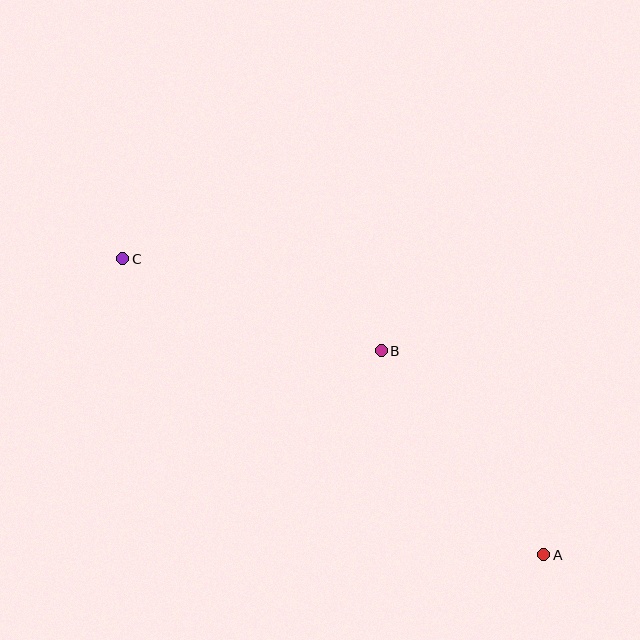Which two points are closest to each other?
Points A and B are closest to each other.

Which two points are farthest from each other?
Points A and C are farthest from each other.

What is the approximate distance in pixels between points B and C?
The distance between B and C is approximately 274 pixels.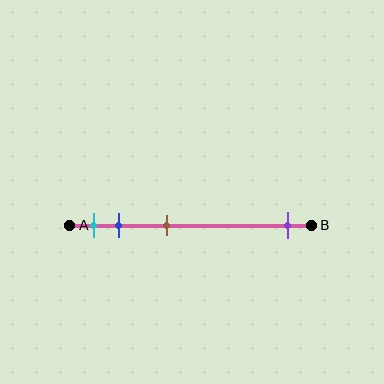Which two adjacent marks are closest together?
The cyan and blue marks are the closest adjacent pair.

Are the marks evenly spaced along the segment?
No, the marks are not evenly spaced.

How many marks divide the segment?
There are 4 marks dividing the segment.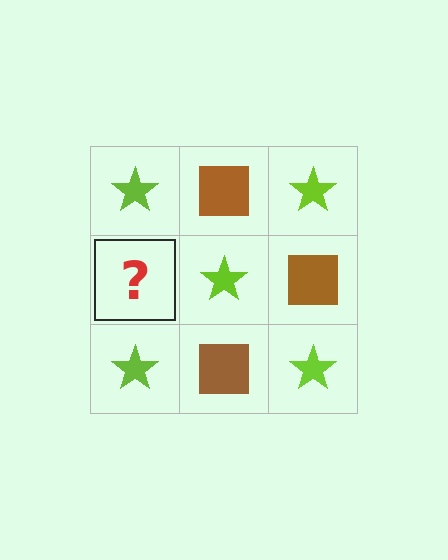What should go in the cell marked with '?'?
The missing cell should contain a brown square.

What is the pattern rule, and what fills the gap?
The rule is that it alternates lime star and brown square in a checkerboard pattern. The gap should be filled with a brown square.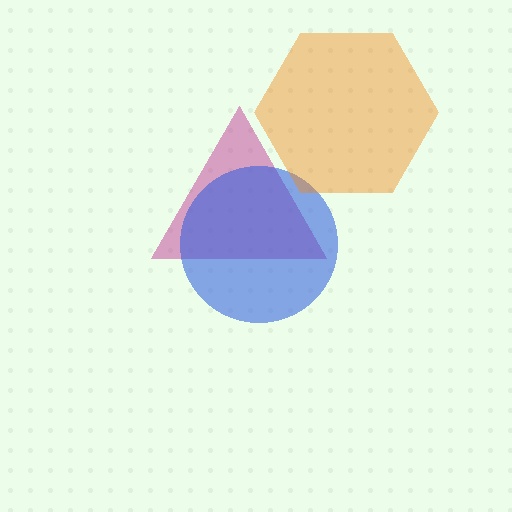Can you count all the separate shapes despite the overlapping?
Yes, there are 3 separate shapes.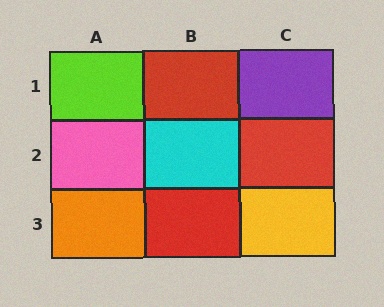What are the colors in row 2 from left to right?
Pink, cyan, red.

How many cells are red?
3 cells are red.